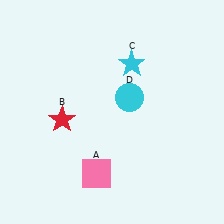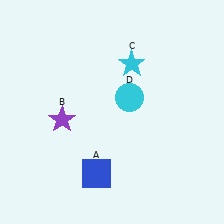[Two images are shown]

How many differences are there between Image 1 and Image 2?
There are 2 differences between the two images.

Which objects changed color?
A changed from pink to blue. B changed from red to purple.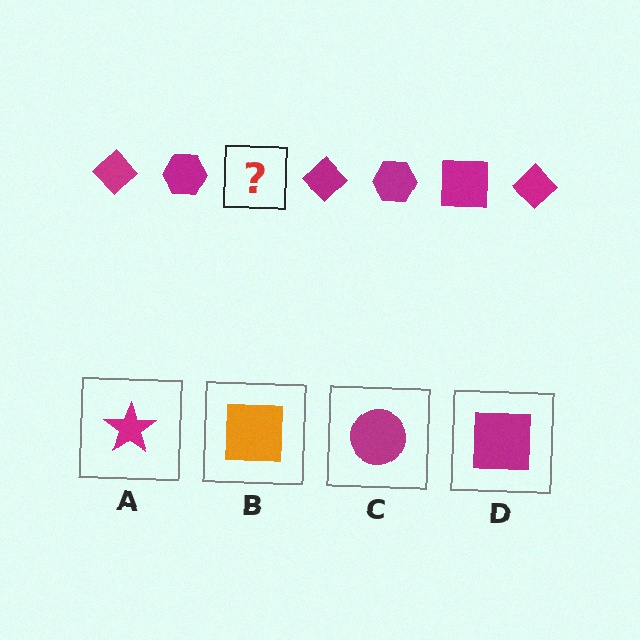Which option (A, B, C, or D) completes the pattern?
D.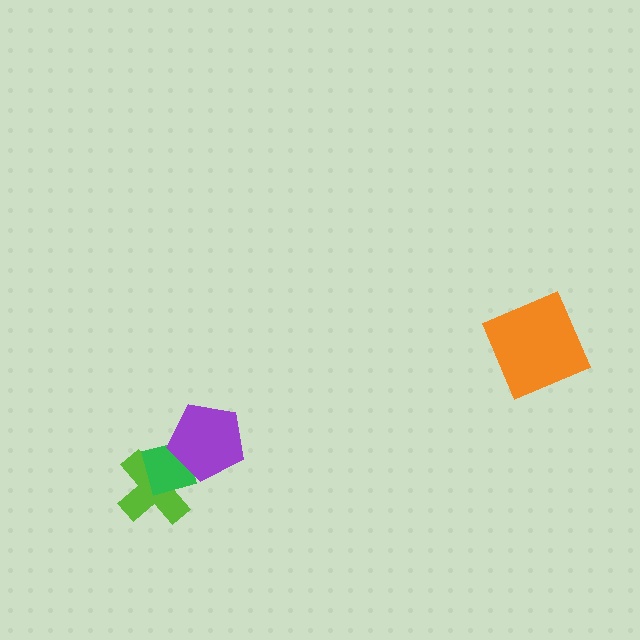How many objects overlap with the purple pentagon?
2 objects overlap with the purple pentagon.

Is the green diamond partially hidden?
Yes, it is partially covered by another shape.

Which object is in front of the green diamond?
The purple pentagon is in front of the green diamond.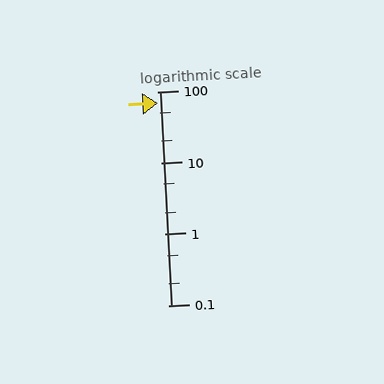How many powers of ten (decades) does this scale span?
The scale spans 3 decades, from 0.1 to 100.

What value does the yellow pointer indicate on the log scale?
The pointer indicates approximately 69.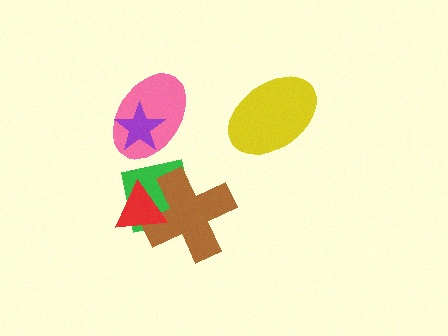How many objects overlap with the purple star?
1 object overlaps with the purple star.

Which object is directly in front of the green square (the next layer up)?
The brown cross is directly in front of the green square.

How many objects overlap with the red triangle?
2 objects overlap with the red triangle.